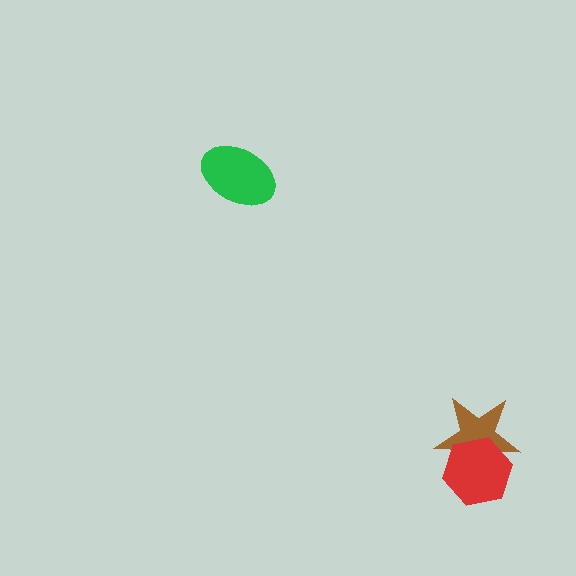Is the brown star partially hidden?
Yes, it is partially covered by another shape.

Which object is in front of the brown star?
The red hexagon is in front of the brown star.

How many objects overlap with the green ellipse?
0 objects overlap with the green ellipse.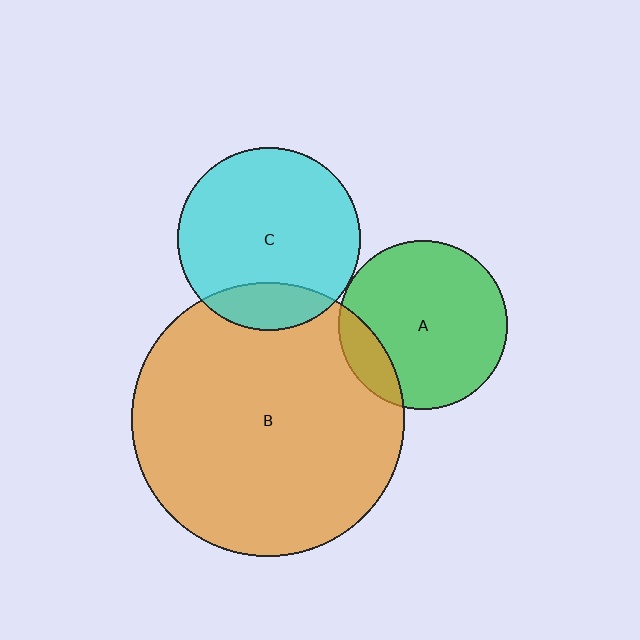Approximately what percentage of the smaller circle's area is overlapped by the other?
Approximately 15%.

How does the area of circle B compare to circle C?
Approximately 2.2 times.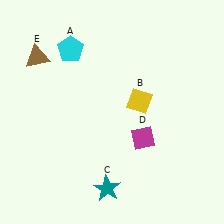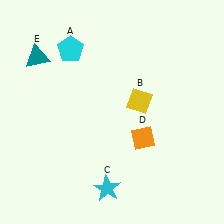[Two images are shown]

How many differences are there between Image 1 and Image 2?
There are 3 differences between the two images.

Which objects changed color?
C changed from teal to cyan. D changed from magenta to orange. E changed from brown to teal.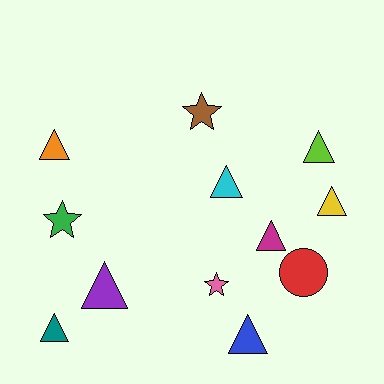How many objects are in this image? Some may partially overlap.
There are 12 objects.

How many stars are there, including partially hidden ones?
There are 3 stars.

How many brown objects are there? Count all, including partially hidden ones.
There is 1 brown object.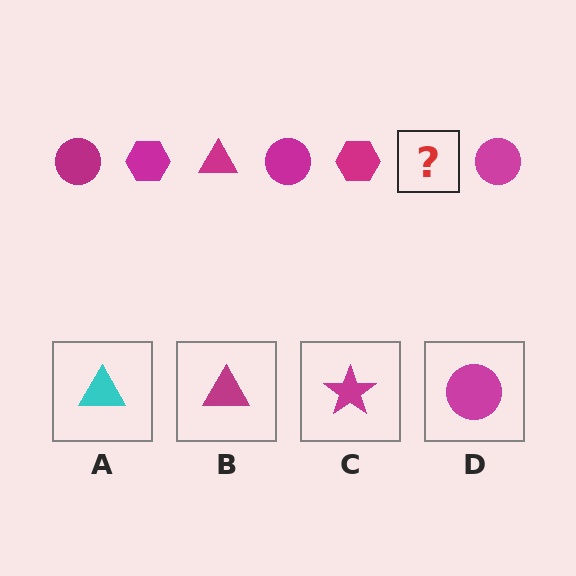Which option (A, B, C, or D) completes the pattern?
B.